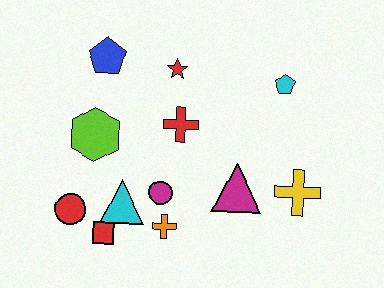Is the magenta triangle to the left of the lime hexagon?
No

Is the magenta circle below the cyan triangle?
No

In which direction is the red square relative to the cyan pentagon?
The red square is to the left of the cyan pentagon.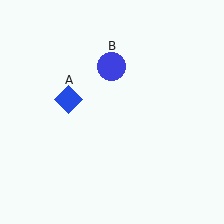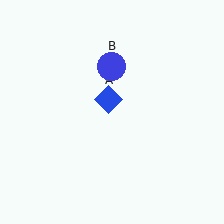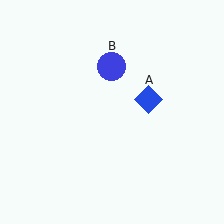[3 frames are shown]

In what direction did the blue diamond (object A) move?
The blue diamond (object A) moved right.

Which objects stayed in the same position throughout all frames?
Blue circle (object B) remained stationary.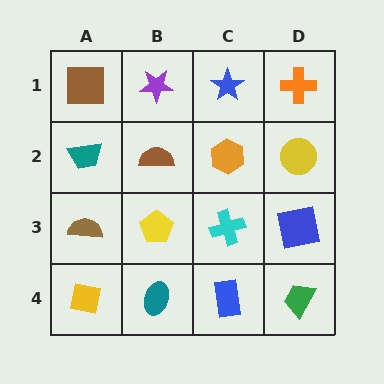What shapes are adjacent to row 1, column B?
A brown semicircle (row 2, column B), a brown square (row 1, column A), a blue star (row 1, column C).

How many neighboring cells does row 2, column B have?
4.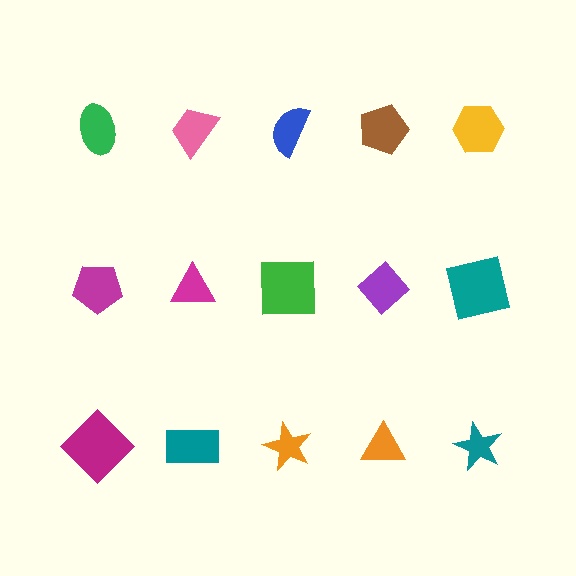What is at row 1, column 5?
A yellow hexagon.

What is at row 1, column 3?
A blue semicircle.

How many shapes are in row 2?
5 shapes.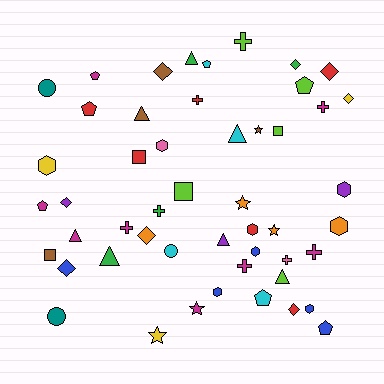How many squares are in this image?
There are 4 squares.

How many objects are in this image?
There are 50 objects.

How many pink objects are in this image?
There are 2 pink objects.